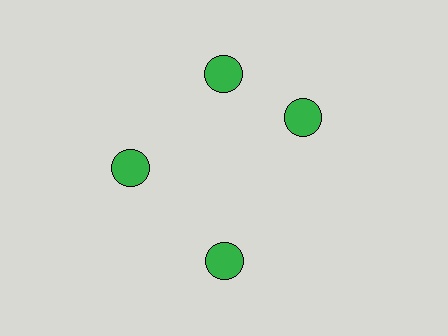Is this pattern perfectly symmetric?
No. The 4 green circles are arranged in a ring, but one element near the 3 o'clock position is rotated out of alignment along the ring, breaking the 4-fold rotational symmetry.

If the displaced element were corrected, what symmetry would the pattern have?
It would have 4-fold rotational symmetry — the pattern would map onto itself every 90 degrees.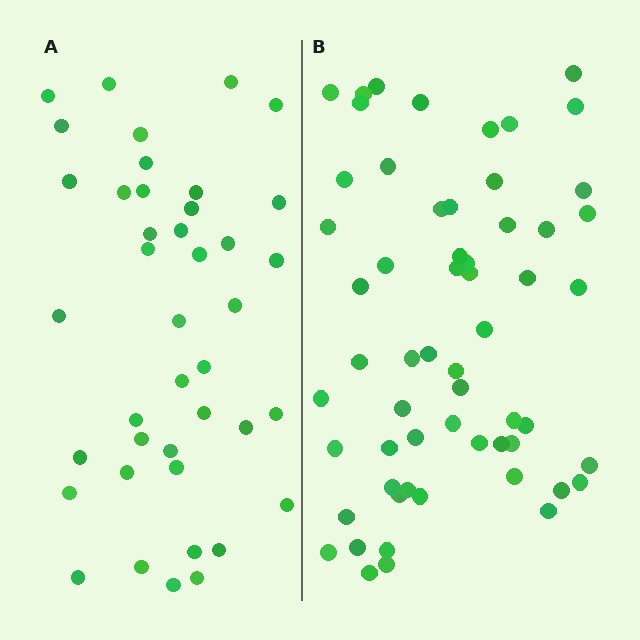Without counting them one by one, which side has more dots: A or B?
Region B (the right region) has more dots.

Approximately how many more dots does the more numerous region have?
Region B has approximately 20 more dots than region A.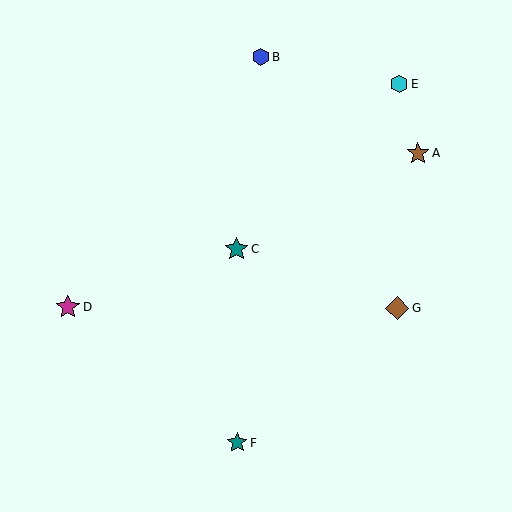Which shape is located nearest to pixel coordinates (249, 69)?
The blue hexagon (labeled B) at (261, 57) is nearest to that location.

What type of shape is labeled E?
Shape E is a cyan hexagon.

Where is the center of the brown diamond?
The center of the brown diamond is at (397, 308).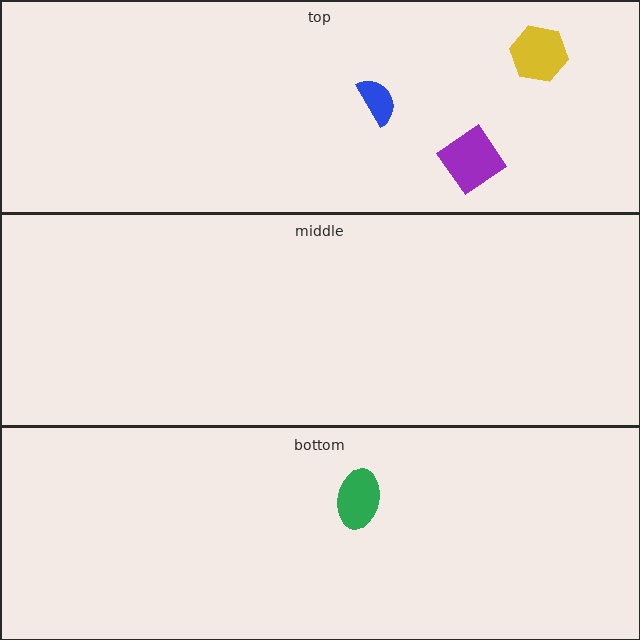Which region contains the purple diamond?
The top region.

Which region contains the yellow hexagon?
The top region.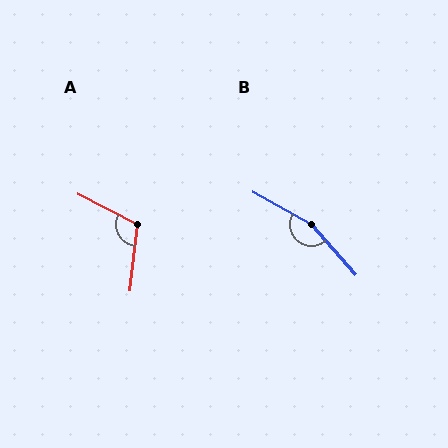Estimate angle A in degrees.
Approximately 111 degrees.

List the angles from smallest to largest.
A (111°), B (160°).